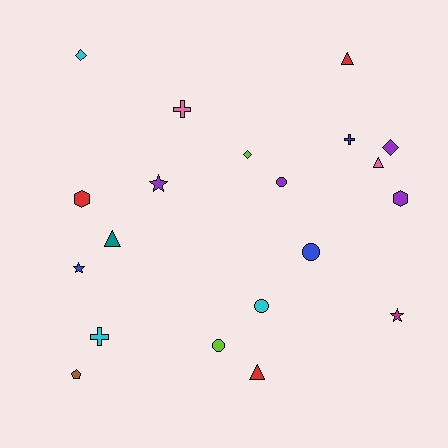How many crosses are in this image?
There are 3 crosses.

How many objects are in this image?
There are 20 objects.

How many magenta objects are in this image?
There is 1 magenta object.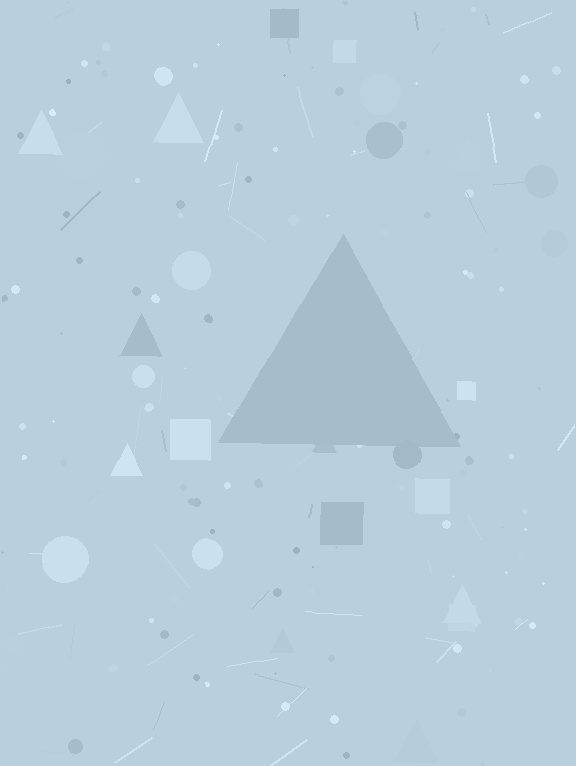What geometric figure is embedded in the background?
A triangle is embedded in the background.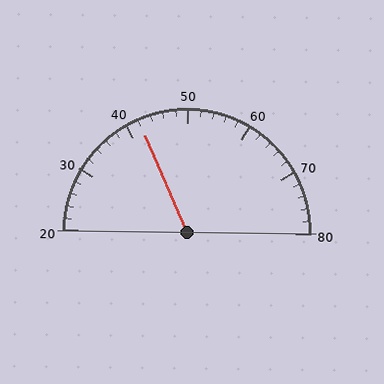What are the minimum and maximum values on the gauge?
The gauge ranges from 20 to 80.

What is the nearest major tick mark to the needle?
The nearest major tick mark is 40.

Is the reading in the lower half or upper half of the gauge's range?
The reading is in the lower half of the range (20 to 80).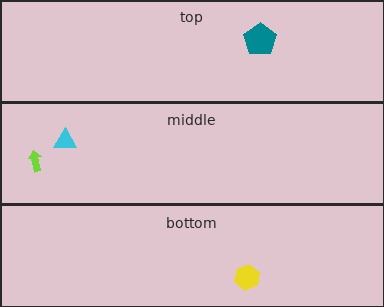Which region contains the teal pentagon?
The top region.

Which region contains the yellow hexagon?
The bottom region.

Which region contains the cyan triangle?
The middle region.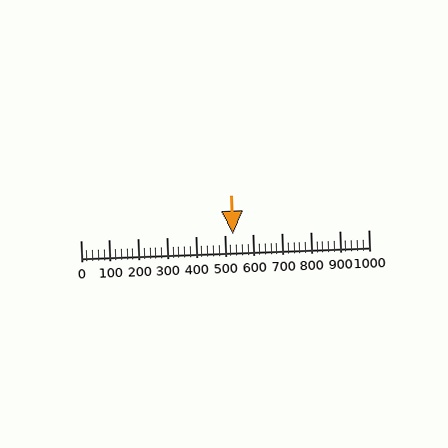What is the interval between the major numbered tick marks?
The major tick marks are spaced 100 units apart.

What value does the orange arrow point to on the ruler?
The orange arrow points to approximately 528.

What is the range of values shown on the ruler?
The ruler shows values from 0 to 1000.